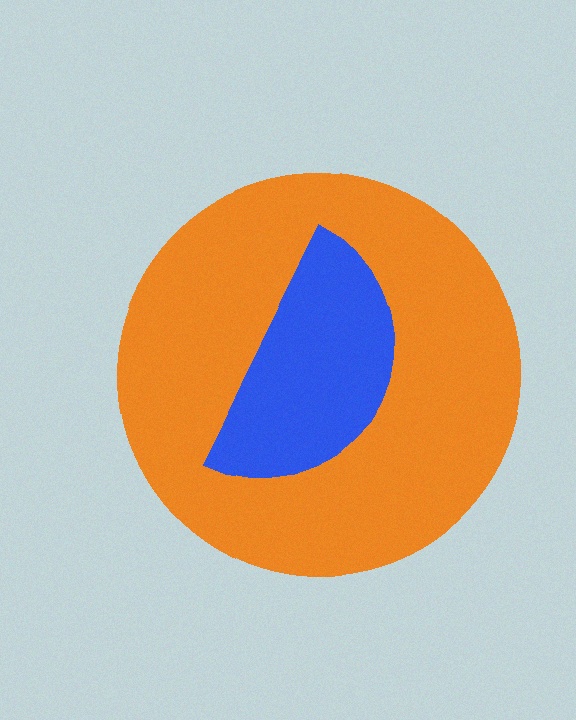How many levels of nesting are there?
2.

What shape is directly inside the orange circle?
The blue semicircle.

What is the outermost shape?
The orange circle.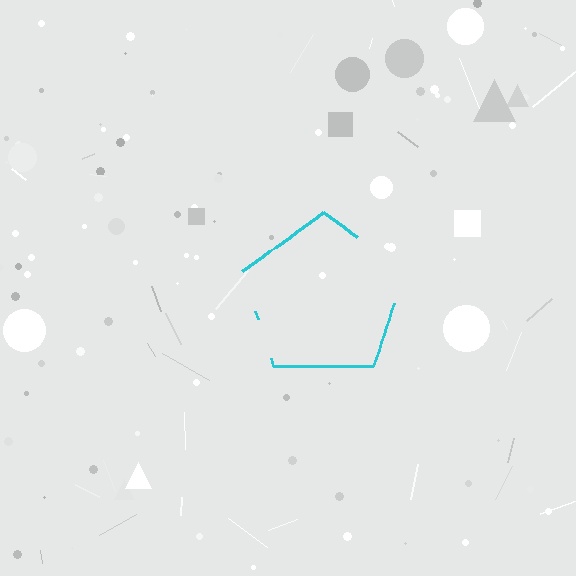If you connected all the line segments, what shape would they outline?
They would outline a pentagon.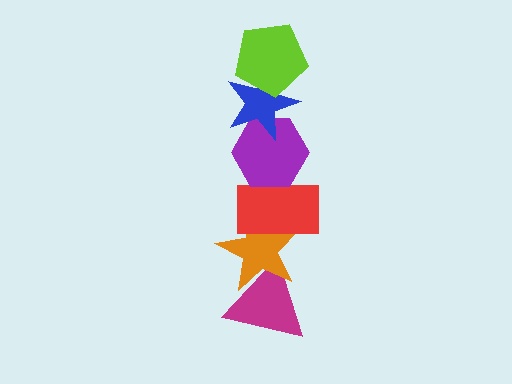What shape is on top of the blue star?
The lime pentagon is on top of the blue star.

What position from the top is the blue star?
The blue star is 2nd from the top.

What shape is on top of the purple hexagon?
The blue star is on top of the purple hexagon.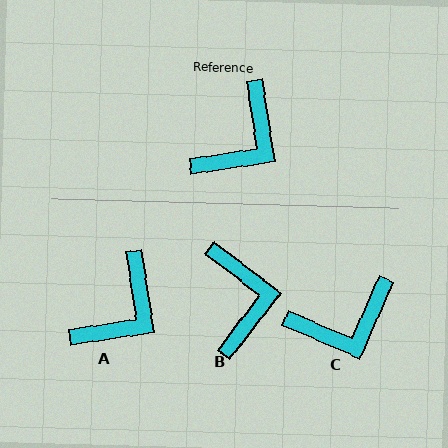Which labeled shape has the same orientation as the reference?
A.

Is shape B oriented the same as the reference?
No, it is off by about 44 degrees.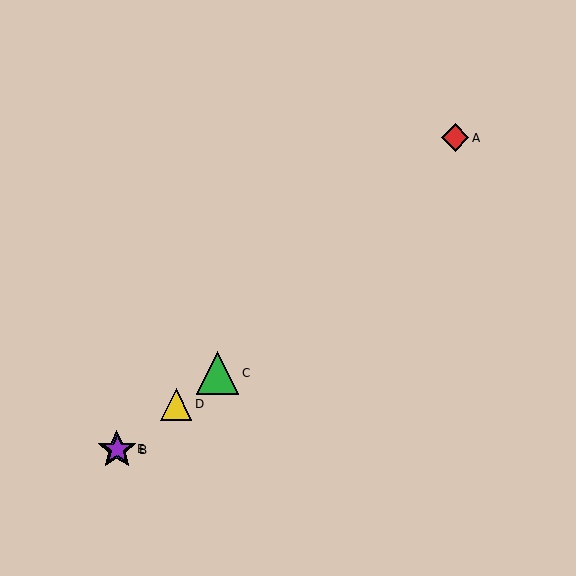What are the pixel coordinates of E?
Object E is at (117, 449).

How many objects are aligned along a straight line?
4 objects (B, C, D, E) are aligned along a straight line.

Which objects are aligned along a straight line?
Objects B, C, D, E are aligned along a straight line.